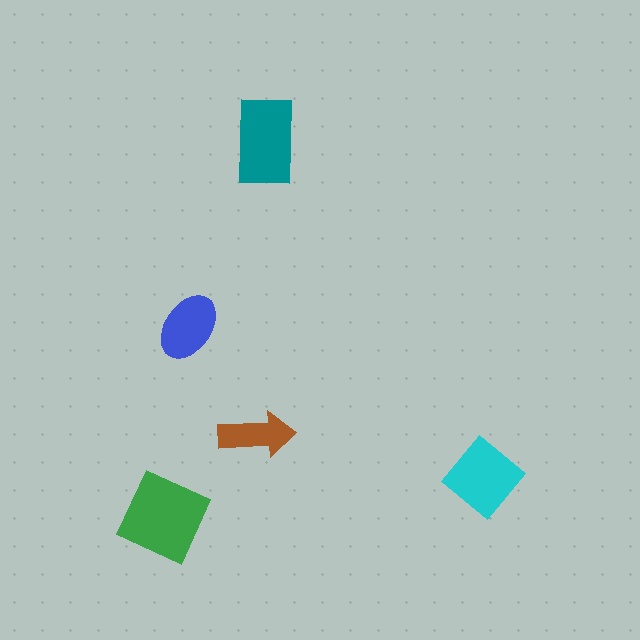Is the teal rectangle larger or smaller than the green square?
Smaller.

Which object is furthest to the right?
The cyan diamond is rightmost.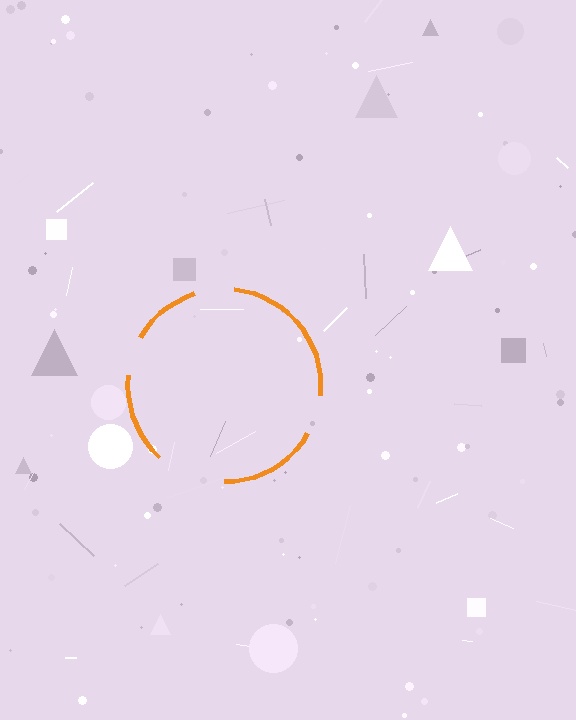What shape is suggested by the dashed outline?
The dashed outline suggests a circle.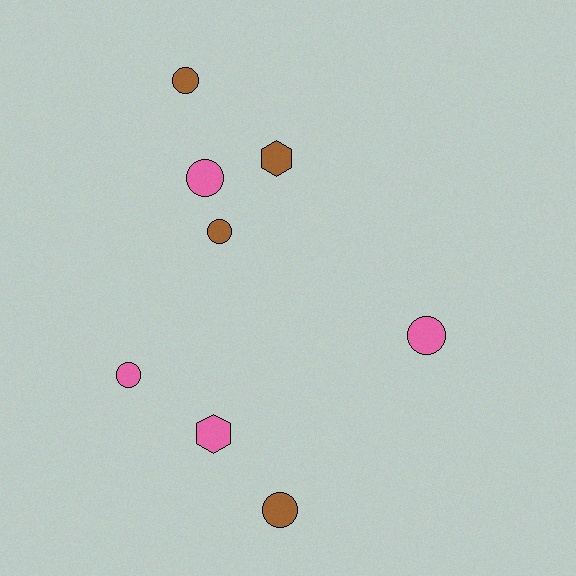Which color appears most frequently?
Pink, with 4 objects.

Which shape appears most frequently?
Circle, with 6 objects.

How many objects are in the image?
There are 8 objects.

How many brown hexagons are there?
There is 1 brown hexagon.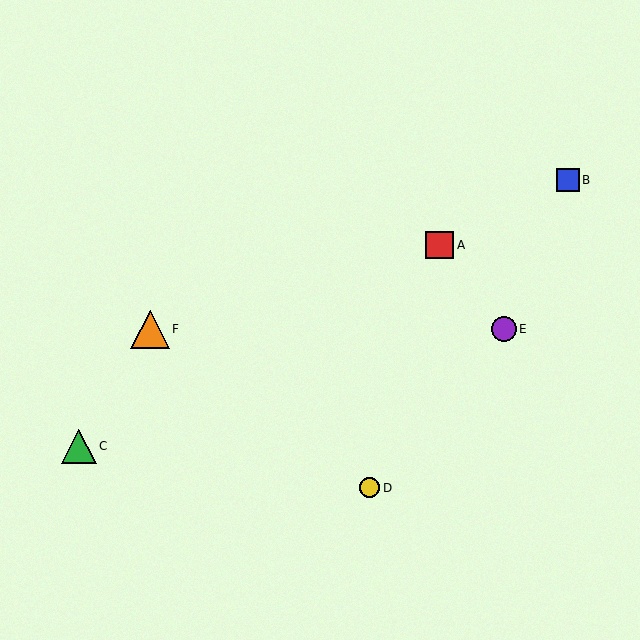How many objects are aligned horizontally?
2 objects (E, F) are aligned horizontally.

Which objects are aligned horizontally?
Objects E, F are aligned horizontally.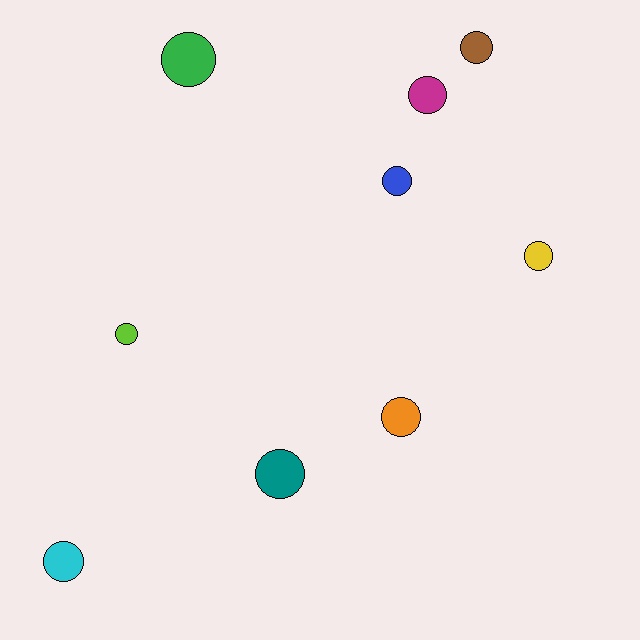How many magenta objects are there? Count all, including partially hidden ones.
There is 1 magenta object.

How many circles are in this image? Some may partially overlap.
There are 9 circles.